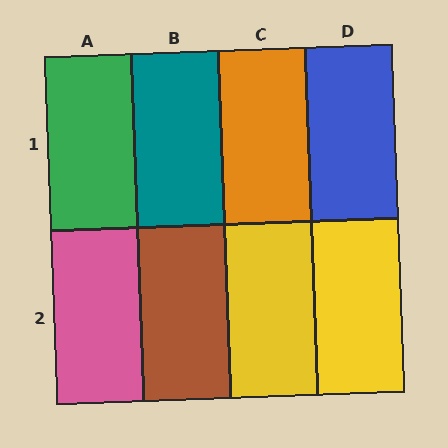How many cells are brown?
1 cell is brown.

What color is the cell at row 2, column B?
Brown.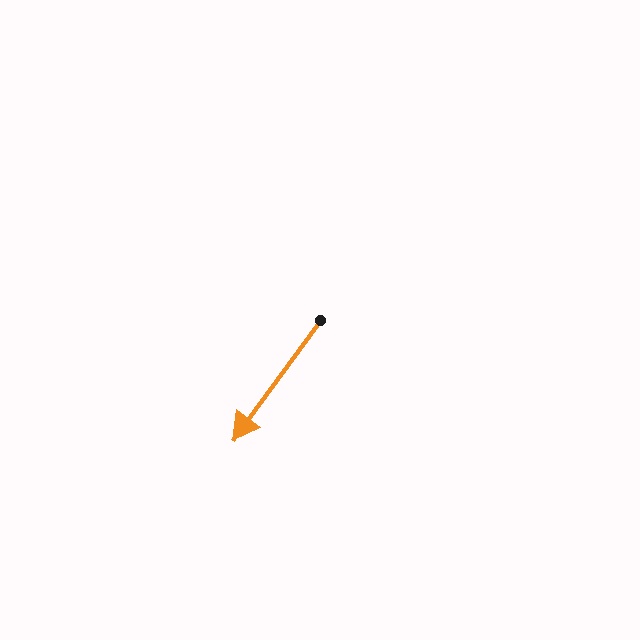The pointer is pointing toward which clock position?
Roughly 7 o'clock.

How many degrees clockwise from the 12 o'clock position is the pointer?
Approximately 216 degrees.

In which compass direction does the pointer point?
Southwest.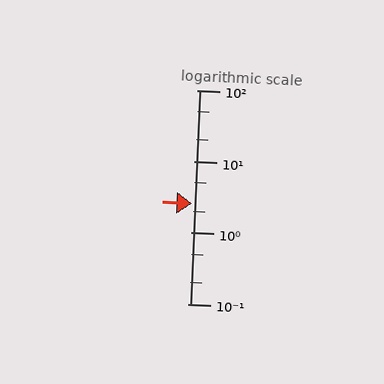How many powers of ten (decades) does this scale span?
The scale spans 3 decades, from 0.1 to 100.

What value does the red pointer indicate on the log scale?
The pointer indicates approximately 2.6.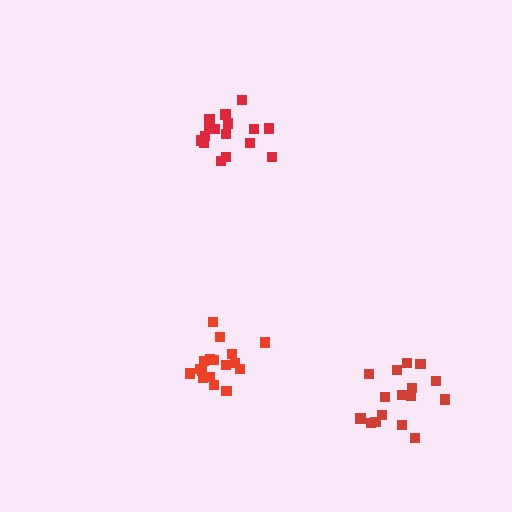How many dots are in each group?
Group 1: 16 dots, Group 2: 16 dots, Group 3: 18 dots (50 total).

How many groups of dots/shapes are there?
There are 3 groups.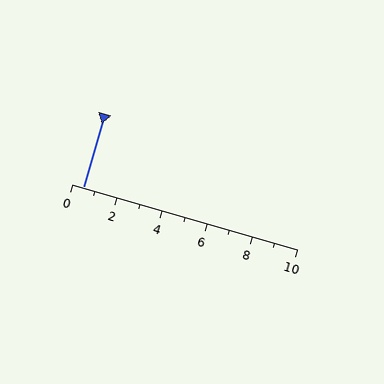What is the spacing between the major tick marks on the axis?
The major ticks are spaced 2 apart.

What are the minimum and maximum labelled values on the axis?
The axis runs from 0 to 10.